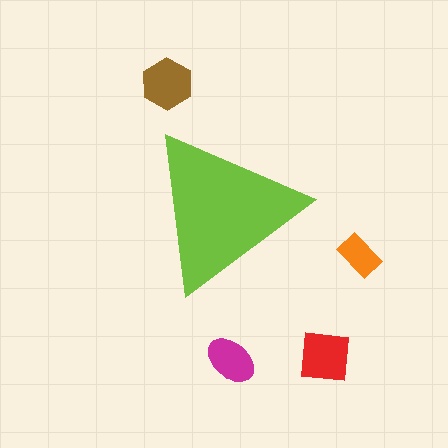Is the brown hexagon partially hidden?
No, the brown hexagon is fully visible.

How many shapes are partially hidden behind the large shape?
0 shapes are partially hidden.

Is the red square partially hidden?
No, the red square is fully visible.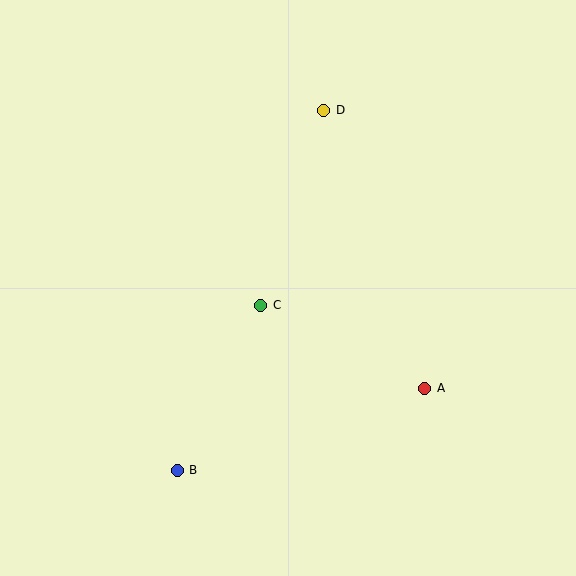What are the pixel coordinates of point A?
Point A is at (425, 388).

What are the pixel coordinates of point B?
Point B is at (177, 470).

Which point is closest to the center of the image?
Point C at (261, 305) is closest to the center.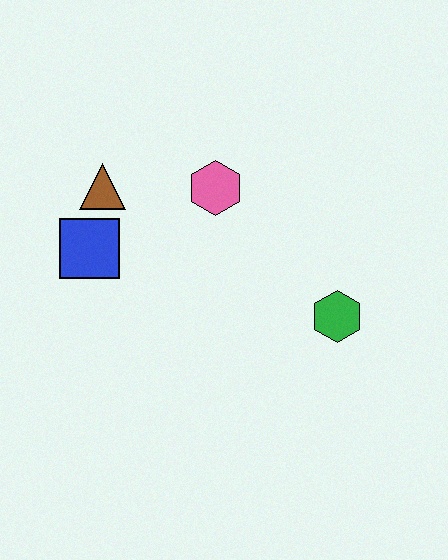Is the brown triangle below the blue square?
No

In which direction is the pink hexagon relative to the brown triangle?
The pink hexagon is to the right of the brown triangle.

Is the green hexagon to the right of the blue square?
Yes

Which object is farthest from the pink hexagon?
The green hexagon is farthest from the pink hexagon.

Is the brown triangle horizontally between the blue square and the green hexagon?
Yes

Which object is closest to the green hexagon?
The pink hexagon is closest to the green hexagon.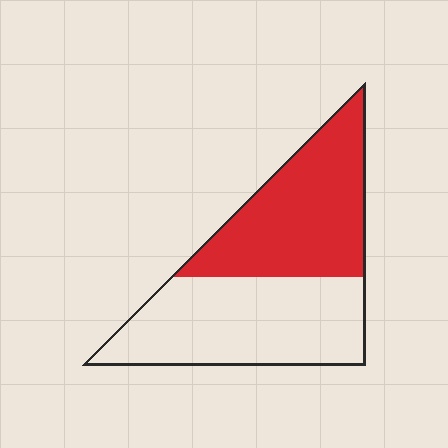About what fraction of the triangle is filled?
About one half (1/2).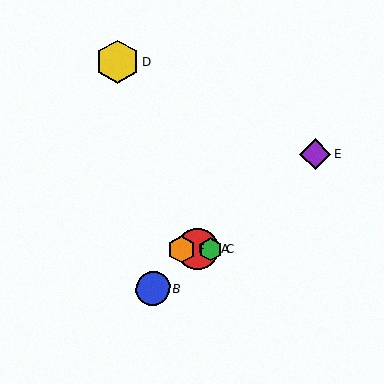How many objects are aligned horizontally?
3 objects (A, C, F) are aligned horizontally.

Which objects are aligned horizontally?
Objects A, C, F are aligned horizontally.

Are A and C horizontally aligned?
Yes, both are at y≈249.